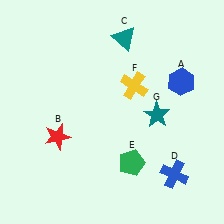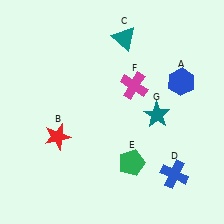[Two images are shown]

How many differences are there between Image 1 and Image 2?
There is 1 difference between the two images.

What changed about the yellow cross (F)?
In Image 1, F is yellow. In Image 2, it changed to magenta.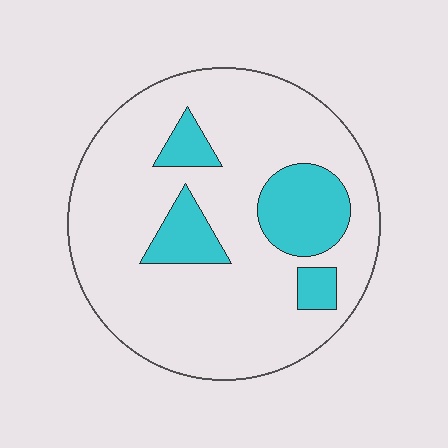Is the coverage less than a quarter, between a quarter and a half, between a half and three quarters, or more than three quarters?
Less than a quarter.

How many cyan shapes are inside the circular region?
4.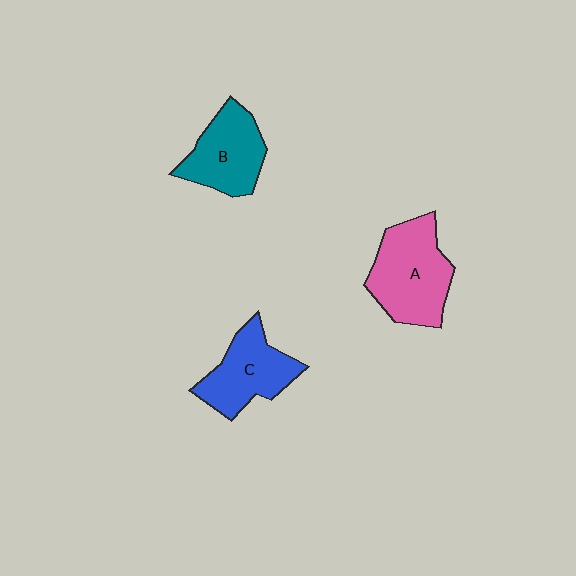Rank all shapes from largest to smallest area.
From largest to smallest: A (pink), C (blue), B (teal).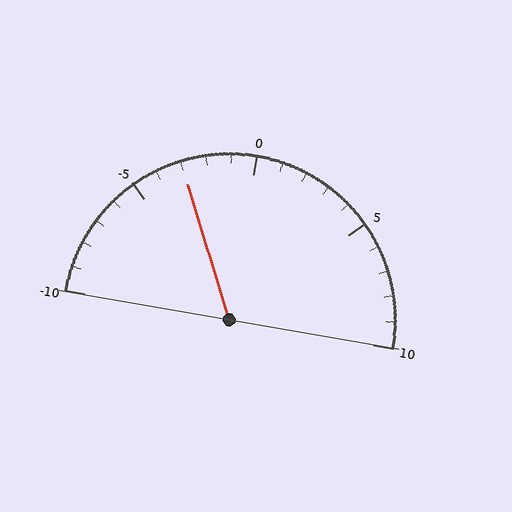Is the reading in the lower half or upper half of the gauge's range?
The reading is in the lower half of the range (-10 to 10).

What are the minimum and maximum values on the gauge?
The gauge ranges from -10 to 10.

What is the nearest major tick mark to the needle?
The nearest major tick mark is -5.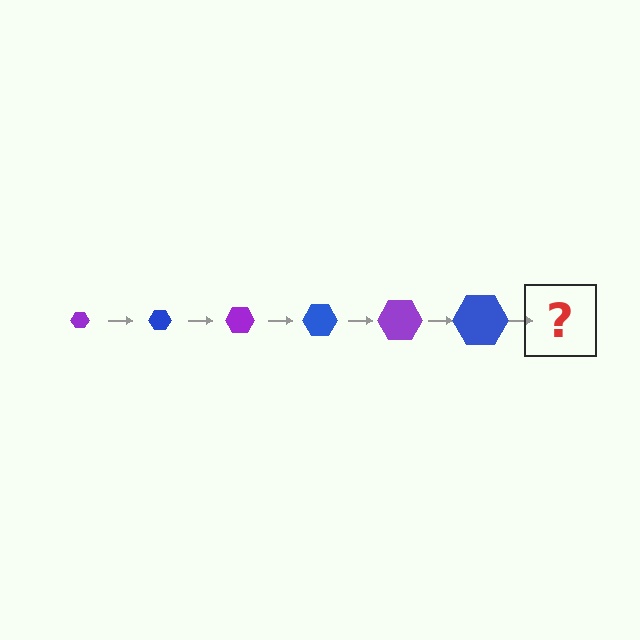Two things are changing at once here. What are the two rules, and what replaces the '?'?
The two rules are that the hexagon grows larger each step and the color cycles through purple and blue. The '?' should be a purple hexagon, larger than the previous one.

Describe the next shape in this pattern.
It should be a purple hexagon, larger than the previous one.